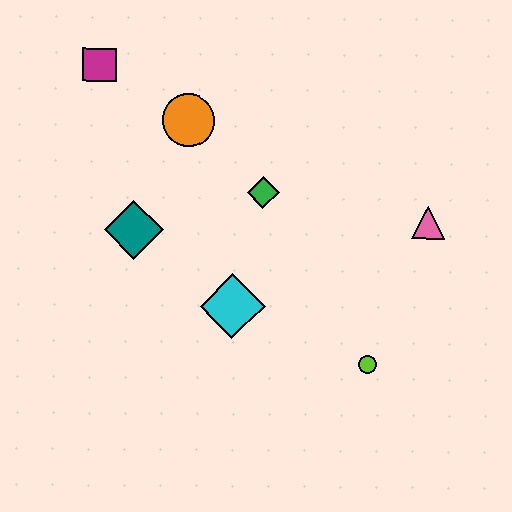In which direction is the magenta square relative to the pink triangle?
The magenta square is to the left of the pink triangle.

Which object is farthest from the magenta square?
The lime circle is farthest from the magenta square.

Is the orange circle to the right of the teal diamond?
Yes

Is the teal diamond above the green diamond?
No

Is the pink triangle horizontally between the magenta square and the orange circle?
No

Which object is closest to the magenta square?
The orange circle is closest to the magenta square.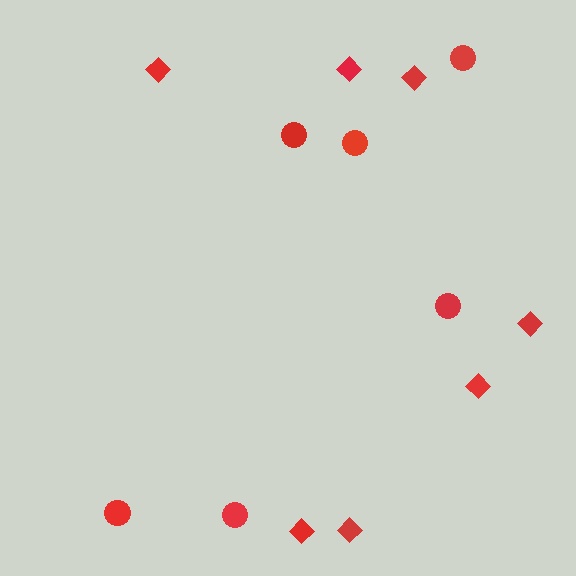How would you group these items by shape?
There are 2 groups: one group of circles (6) and one group of diamonds (7).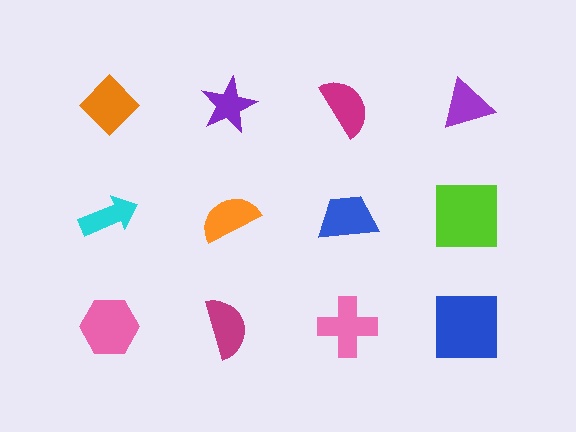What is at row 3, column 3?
A pink cross.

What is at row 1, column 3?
A magenta semicircle.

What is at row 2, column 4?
A lime square.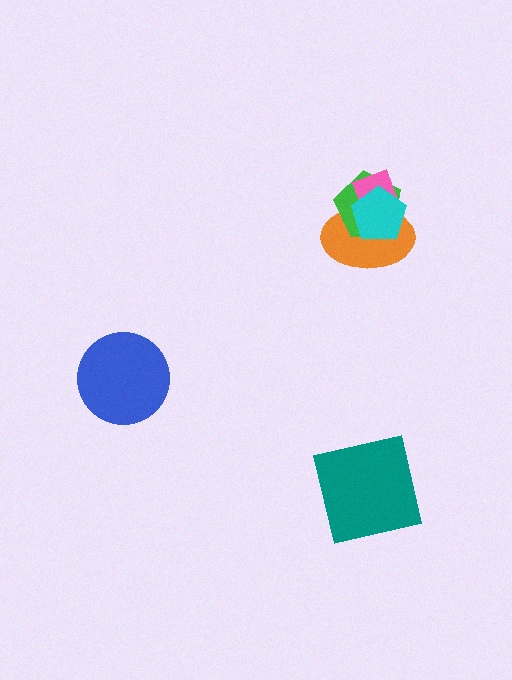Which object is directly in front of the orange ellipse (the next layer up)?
The green pentagon is directly in front of the orange ellipse.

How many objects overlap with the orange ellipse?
3 objects overlap with the orange ellipse.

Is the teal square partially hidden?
No, no other shape covers it.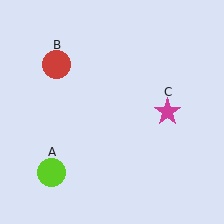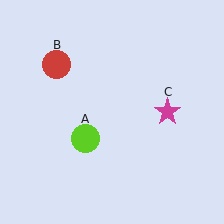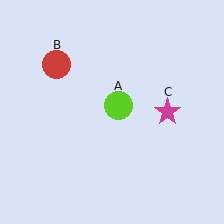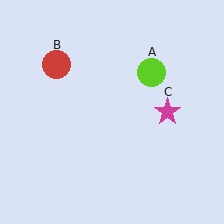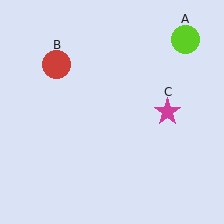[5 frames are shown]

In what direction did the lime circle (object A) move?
The lime circle (object A) moved up and to the right.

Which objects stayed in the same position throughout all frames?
Red circle (object B) and magenta star (object C) remained stationary.